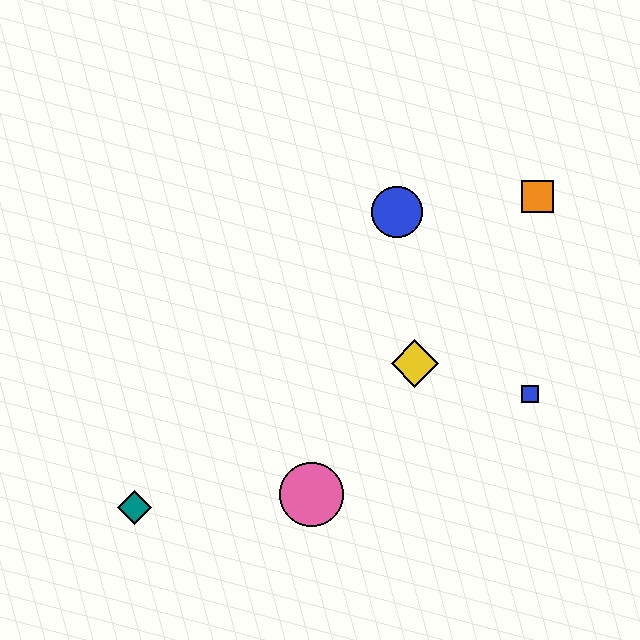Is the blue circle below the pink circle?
No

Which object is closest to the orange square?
The blue circle is closest to the orange square.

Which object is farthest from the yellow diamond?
The teal diamond is farthest from the yellow diamond.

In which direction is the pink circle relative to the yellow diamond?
The pink circle is below the yellow diamond.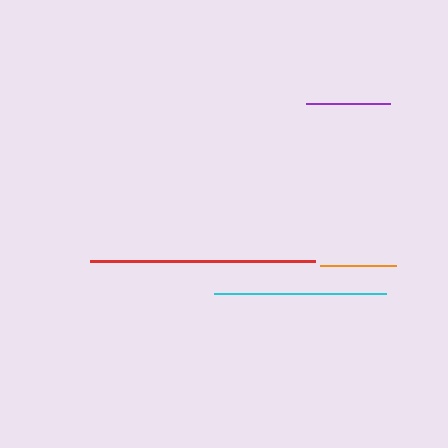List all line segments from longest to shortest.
From longest to shortest: red, cyan, purple, orange.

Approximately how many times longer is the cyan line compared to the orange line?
The cyan line is approximately 2.3 times the length of the orange line.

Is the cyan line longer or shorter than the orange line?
The cyan line is longer than the orange line.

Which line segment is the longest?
The red line is the longest at approximately 225 pixels.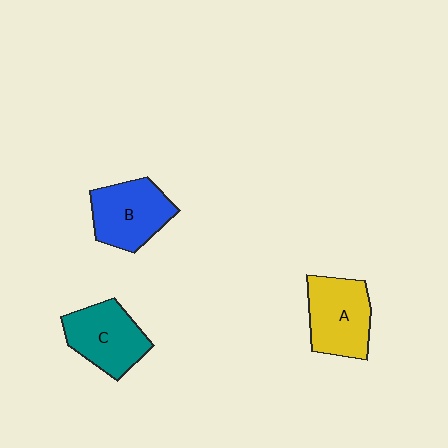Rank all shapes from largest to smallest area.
From largest to smallest: A (yellow), B (blue), C (teal).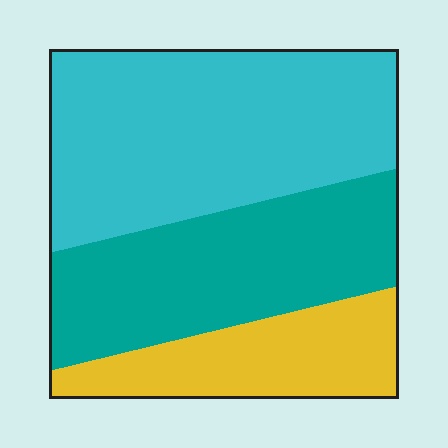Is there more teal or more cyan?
Cyan.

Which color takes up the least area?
Yellow, at roughly 20%.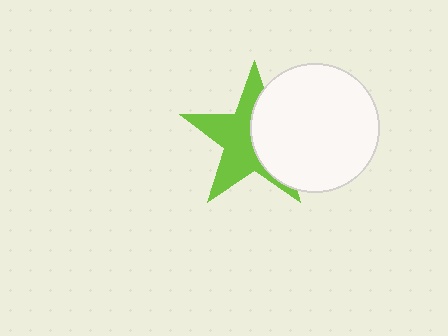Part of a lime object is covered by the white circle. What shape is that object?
It is a star.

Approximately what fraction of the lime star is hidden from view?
Roughly 44% of the lime star is hidden behind the white circle.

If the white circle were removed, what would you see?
You would see the complete lime star.